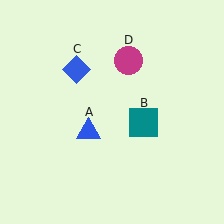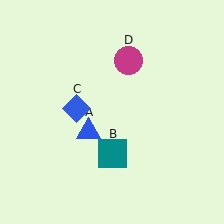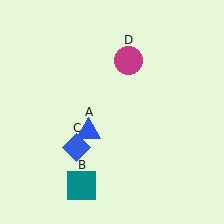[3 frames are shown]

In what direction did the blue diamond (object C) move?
The blue diamond (object C) moved down.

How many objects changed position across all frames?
2 objects changed position: teal square (object B), blue diamond (object C).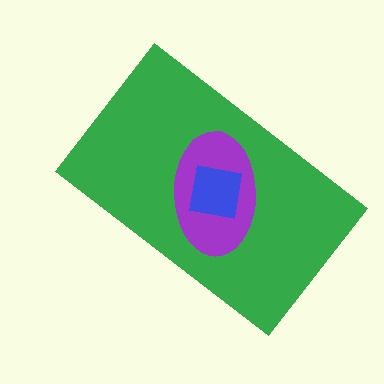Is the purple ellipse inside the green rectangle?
Yes.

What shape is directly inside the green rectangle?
The purple ellipse.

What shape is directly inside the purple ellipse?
The blue square.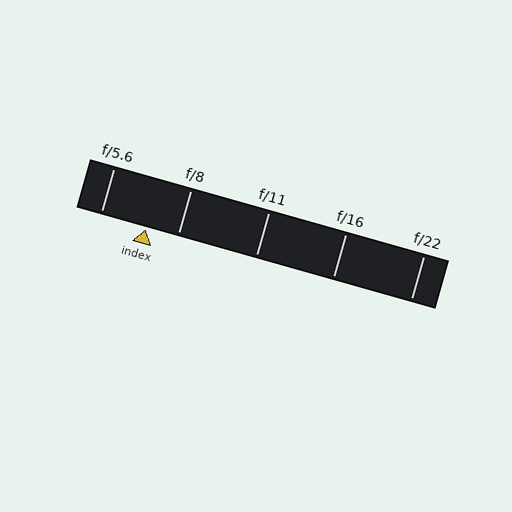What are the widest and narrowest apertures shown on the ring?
The widest aperture shown is f/5.6 and the narrowest is f/22.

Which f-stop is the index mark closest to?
The index mark is closest to f/8.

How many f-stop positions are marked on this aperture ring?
There are 5 f-stop positions marked.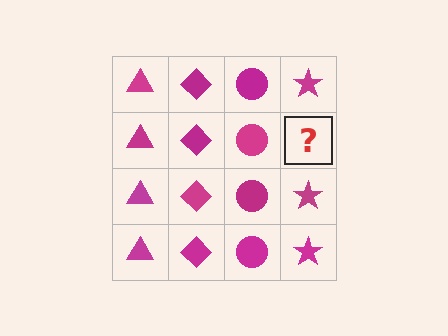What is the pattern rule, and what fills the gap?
The rule is that each column has a consistent shape. The gap should be filled with a magenta star.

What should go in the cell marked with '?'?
The missing cell should contain a magenta star.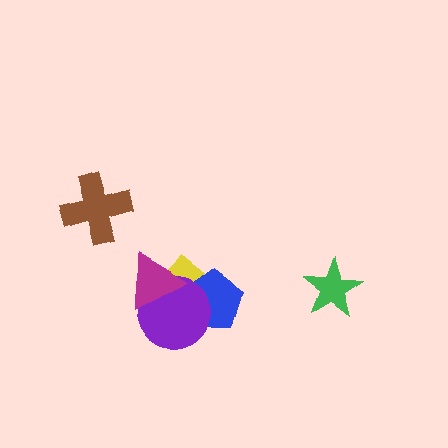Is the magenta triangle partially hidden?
No, no other shape covers it.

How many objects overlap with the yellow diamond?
3 objects overlap with the yellow diamond.